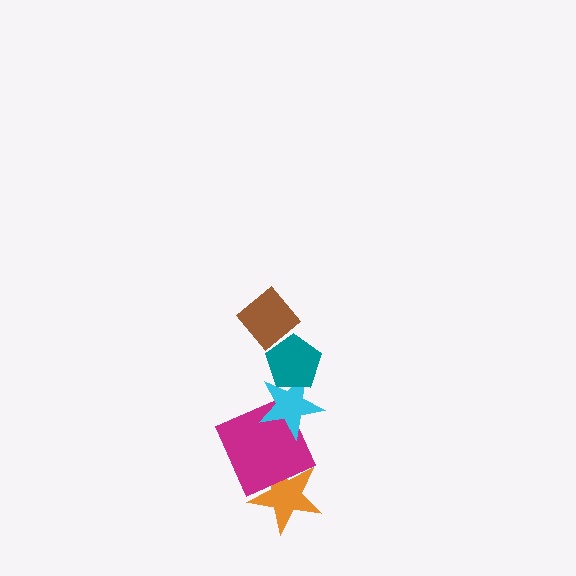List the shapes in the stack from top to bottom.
From top to bottom: the brown diamond, the teal pentagon, the cyan star, the magenta square, the orange star.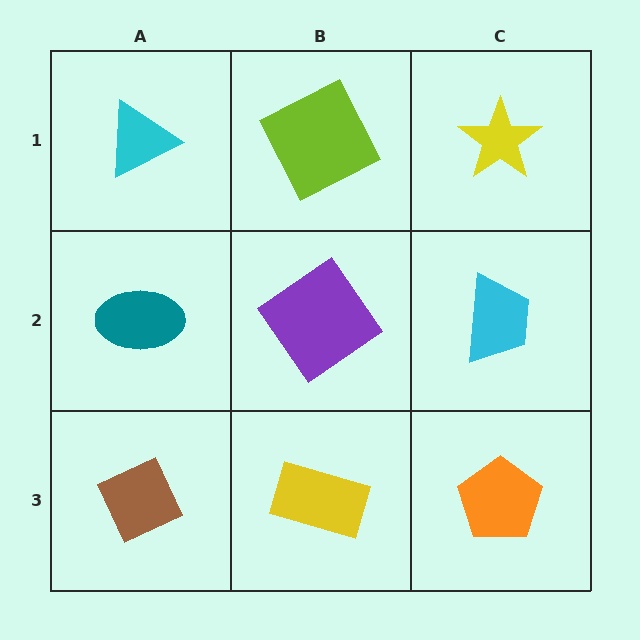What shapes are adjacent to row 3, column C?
A cyan trapezoid (row 2, column C), a yellow rectangle (row 3, column B).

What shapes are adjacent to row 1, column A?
A teal ellipse (row 2, column A), a lime square (row 1, column B).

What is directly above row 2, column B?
A lime square.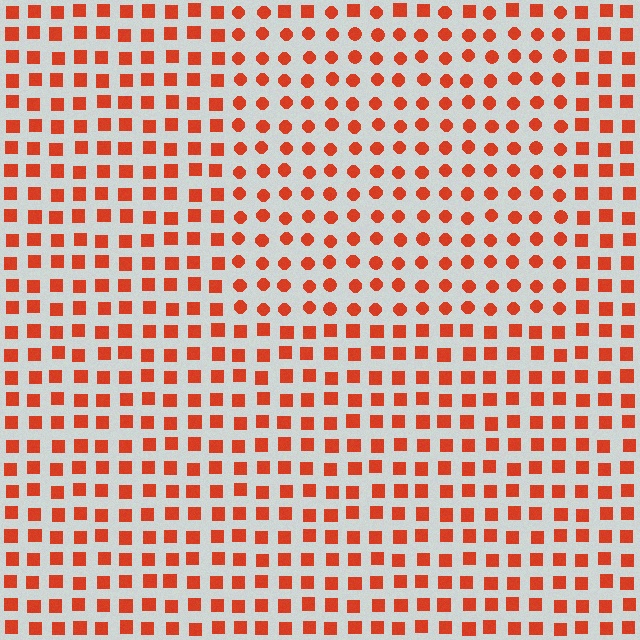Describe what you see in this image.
The image is filled with small red elements arranged in a uniform grid. A rectangle-shaped region contains circles, while the surrounding area contains squares. The boundary is defined purely by the change in element shape.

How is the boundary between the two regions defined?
The boundary is defined by a change in element shape: circles inside vs. squares outside. All elements share the same color and spacing.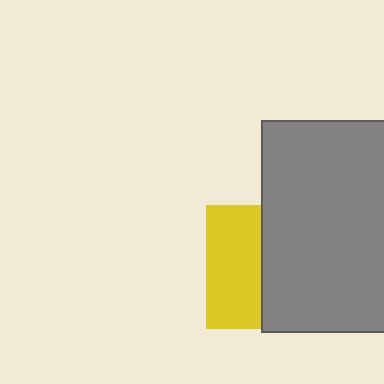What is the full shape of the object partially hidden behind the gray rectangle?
The partially hidden object is a yellow square.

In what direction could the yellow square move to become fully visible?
The yellow square could move left. That would shift it out from behind the gray rectangle entirely.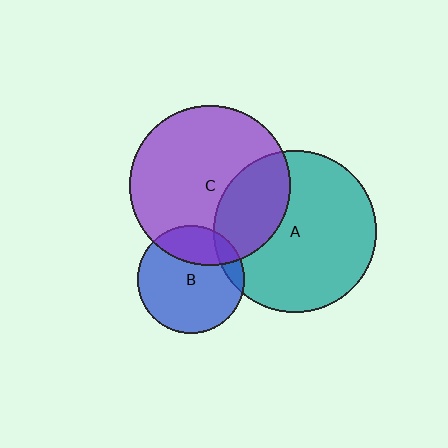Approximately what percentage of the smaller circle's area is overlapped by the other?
Approximately 30%.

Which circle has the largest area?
Circle A (teal).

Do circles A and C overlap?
Yes.